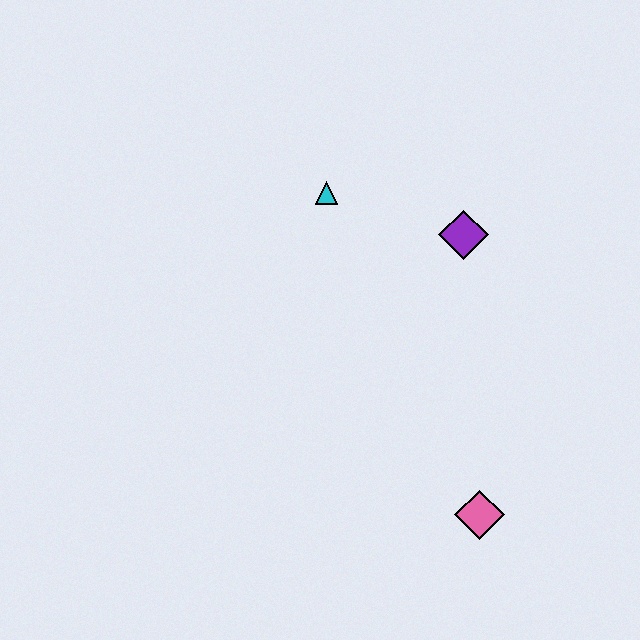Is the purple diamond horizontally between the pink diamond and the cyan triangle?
Yes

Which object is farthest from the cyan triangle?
The pink diamond is farthest from the cyan triangle.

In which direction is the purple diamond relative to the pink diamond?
The purple diamond is above the pink diamond.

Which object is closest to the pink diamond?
The purple diamond is closest to the pink diamond.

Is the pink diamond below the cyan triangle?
Yes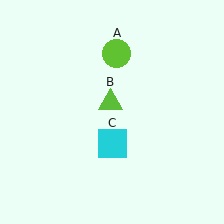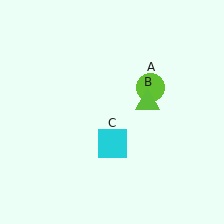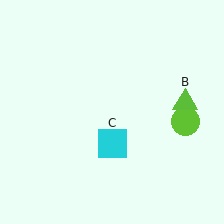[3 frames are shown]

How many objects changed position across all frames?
2 objects changed position: lime circle (object A), lime triangle (object B).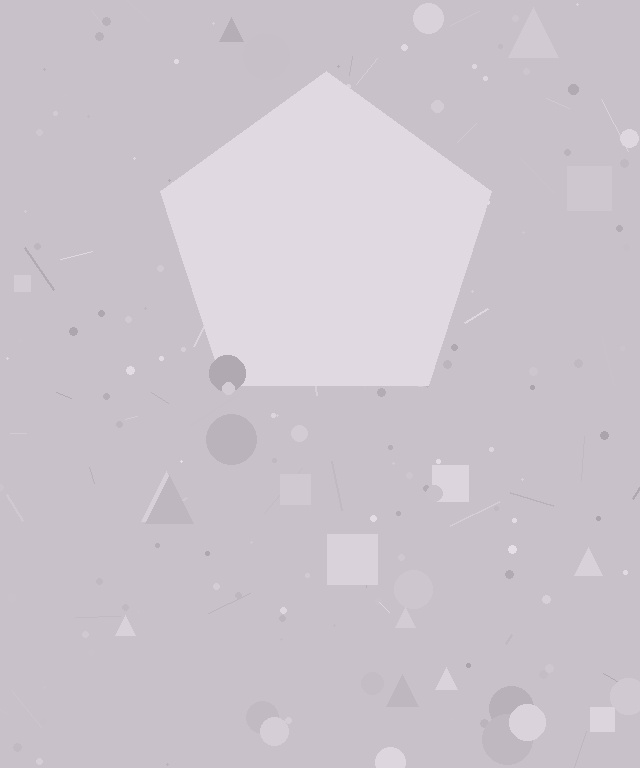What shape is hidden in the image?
A pentagon is hidden in the image.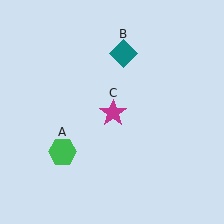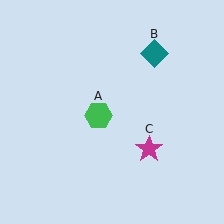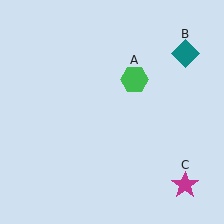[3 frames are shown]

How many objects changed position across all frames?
3 objects changed position: green hexagon (object A), teal diamond (object B), magenta star (object C).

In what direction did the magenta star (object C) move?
The magenta star (object C) moved down and to the right.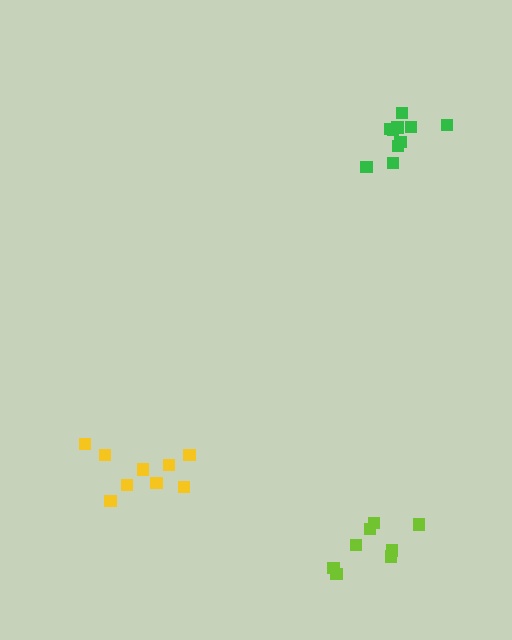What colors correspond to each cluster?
The clusters are colored: green, lime, yellow.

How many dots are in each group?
Group 1: 10 dots, Group 2: 8 dots, Group 3: 9 dots (27 total).